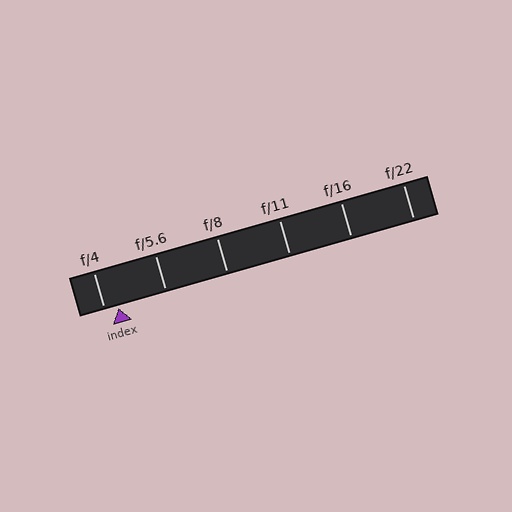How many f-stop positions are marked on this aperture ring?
There are 6 f-stop positions marked.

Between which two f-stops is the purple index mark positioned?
The index mark is between f/4 and f/5.6.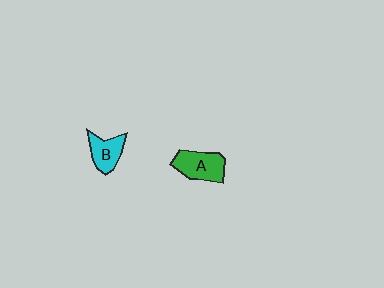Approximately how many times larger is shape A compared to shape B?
Approximately 1.3 times.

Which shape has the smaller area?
Shape B (cyan).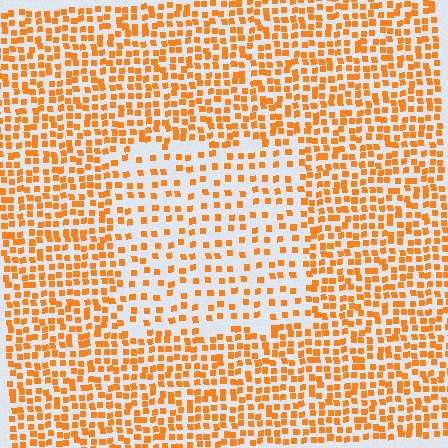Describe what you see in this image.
The image contains small orange elements arranged at two different densities. A rectangle-shaped region is visible where the elements are less densely packed than the surrounding area.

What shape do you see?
I see a rectangle.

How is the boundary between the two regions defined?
The boundary is defined by a change in element density (approximately 2.0x ratio). All elements are the same color, size, and shape.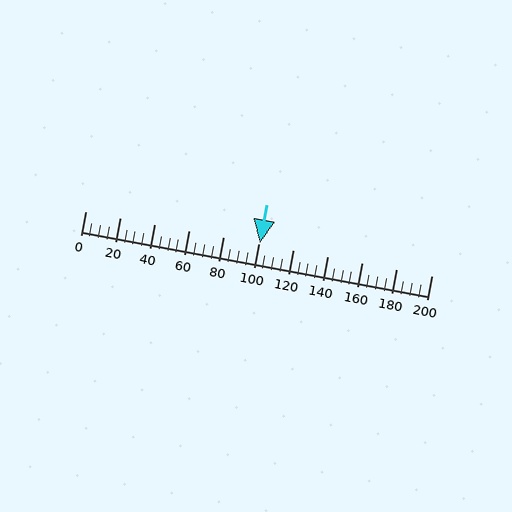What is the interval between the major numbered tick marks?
The major tick marks are spaced 20 units apart.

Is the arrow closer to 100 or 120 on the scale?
The arrow is closer to 100.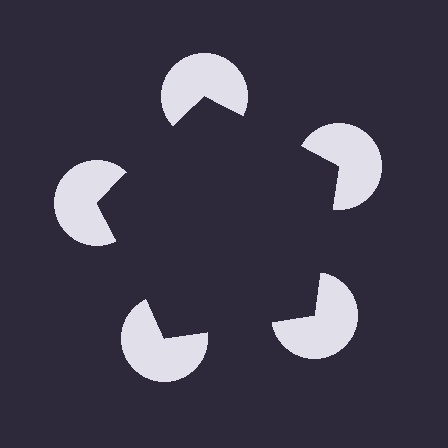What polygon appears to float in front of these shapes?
An illusory pentagon — its edges are inferred from the aligned wedge cuts in the pac-man discs, not physically drawn.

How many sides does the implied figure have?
5 sides.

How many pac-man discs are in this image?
There are 5 — one at each vertex of the illusory pentagon.